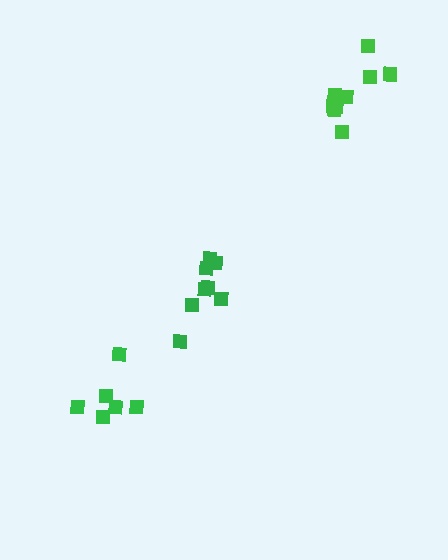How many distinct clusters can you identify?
There are 3 distinct clusters.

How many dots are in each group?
Group 1: 10 dots, Group 2: 8 dots, Group 3: 6 dots (24 total).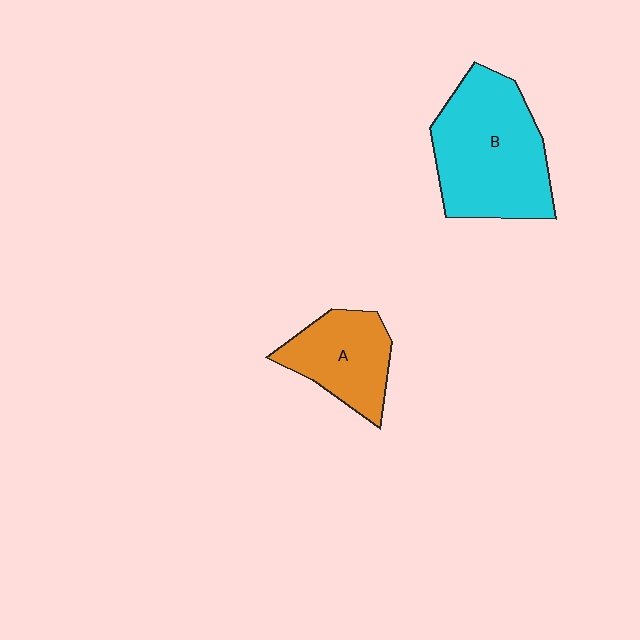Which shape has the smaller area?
Shape A (orange).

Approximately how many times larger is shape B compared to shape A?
Approximately 1.7 times.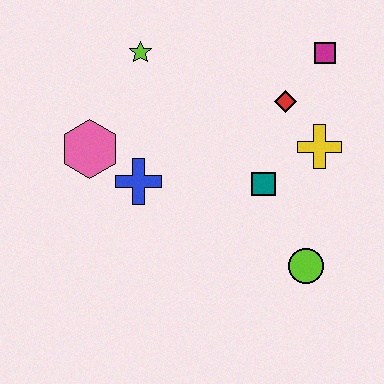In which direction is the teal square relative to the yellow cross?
The teal square is to the left of the yellow cross.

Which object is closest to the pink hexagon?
The blue cross is closest to the pink hexagon.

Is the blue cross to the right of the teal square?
No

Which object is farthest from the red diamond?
The pink hexagon is farthest from the red diamond.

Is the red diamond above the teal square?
Yes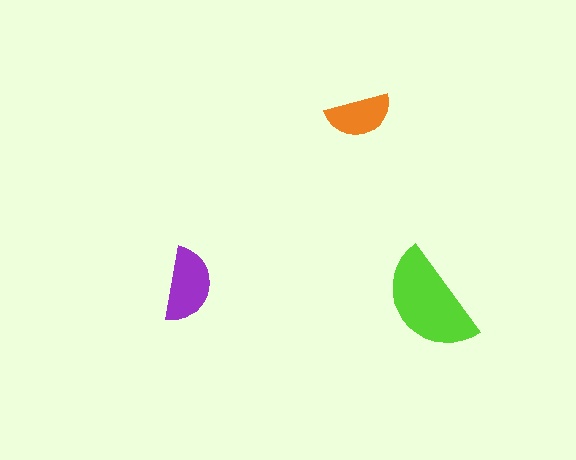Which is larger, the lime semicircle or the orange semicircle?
The lime one.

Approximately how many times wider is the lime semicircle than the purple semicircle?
About 1.5 times wider.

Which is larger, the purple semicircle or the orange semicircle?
The purple one.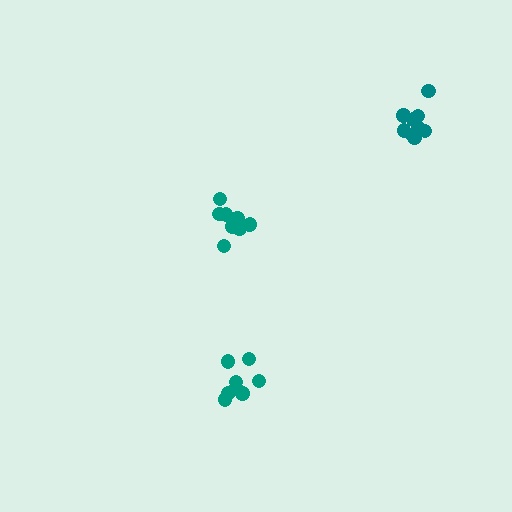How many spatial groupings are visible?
There are 3 spatial groupings.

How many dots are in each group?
Group 1: 8 dots, Group 2: 9 dots, Group 3: 9 dots (26 total).